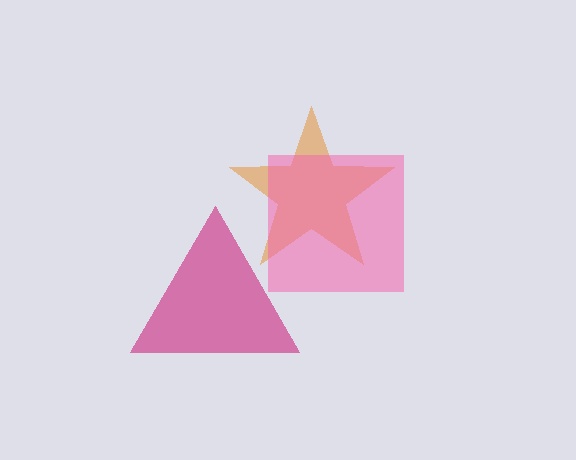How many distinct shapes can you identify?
There are 3 distinct shapes: an orange star, a pink square, a magenta triangle.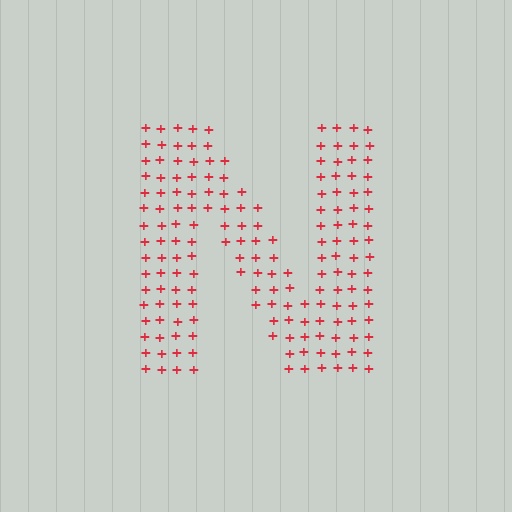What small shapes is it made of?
It is made of small plus signs.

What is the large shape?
The large shape is the letter N.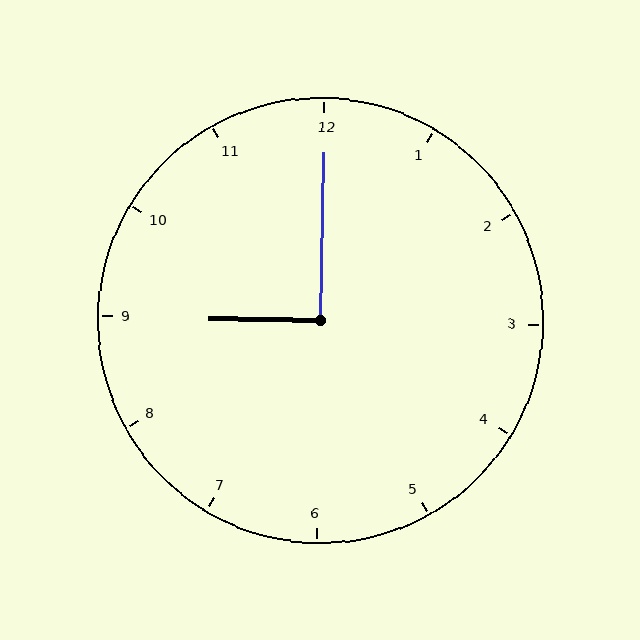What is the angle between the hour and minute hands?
Approximately 90 degrees.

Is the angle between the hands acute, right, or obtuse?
It is right.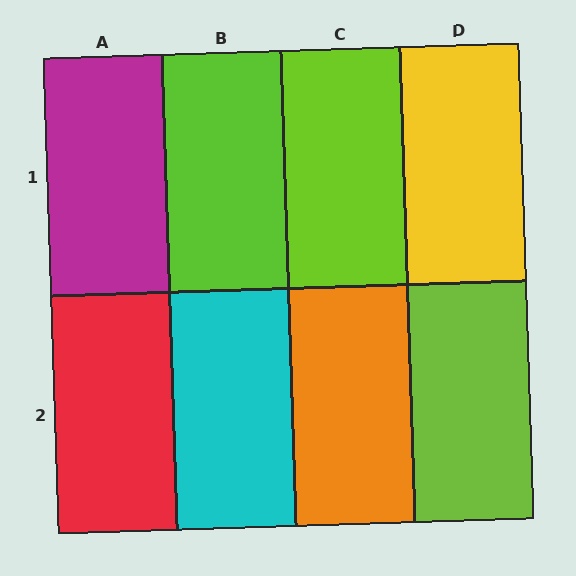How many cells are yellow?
1 cell is yellow.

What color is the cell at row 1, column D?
Yellow.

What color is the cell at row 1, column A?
Magenta.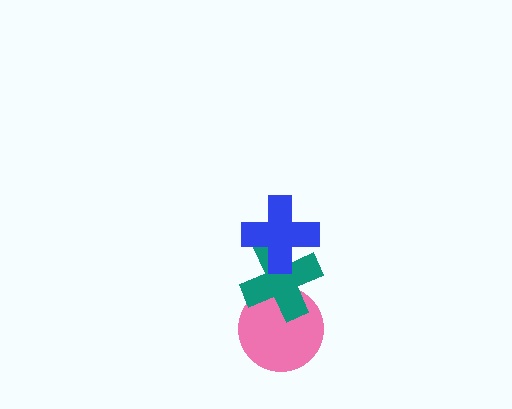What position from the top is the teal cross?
The teal cross is 2nd from the top.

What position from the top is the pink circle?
The pink circle is 3rd from the top.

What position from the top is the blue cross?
The blue cross is 1st from the top.